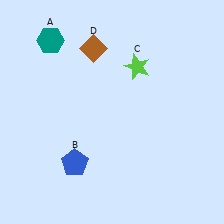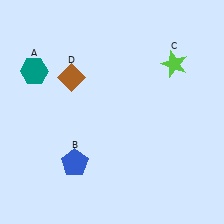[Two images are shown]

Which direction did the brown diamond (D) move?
The brown diamond (D) moved down.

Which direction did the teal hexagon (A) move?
The teal hexagon (A) moved down.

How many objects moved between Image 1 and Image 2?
3 objects moved between the two images.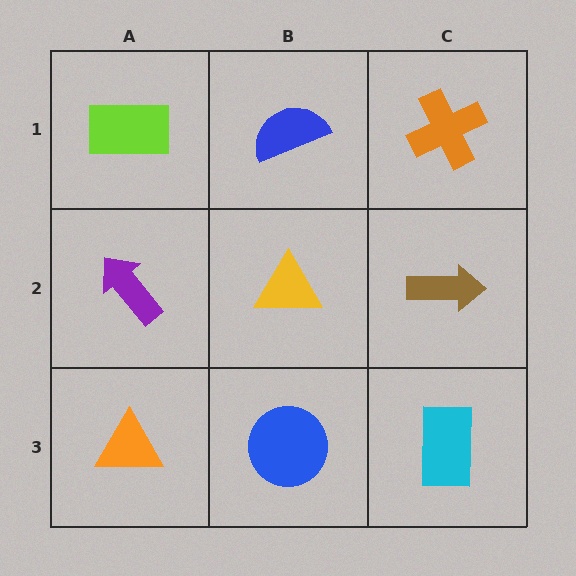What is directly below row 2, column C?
A cyan rectangle.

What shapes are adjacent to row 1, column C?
A brown arrow (row 2, column C), a blue semicircle (row 1, column B).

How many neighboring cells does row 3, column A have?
2.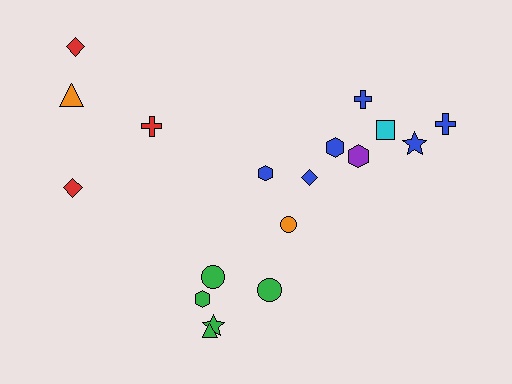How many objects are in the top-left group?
There are 4 objects.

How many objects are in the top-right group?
There are 8 objects.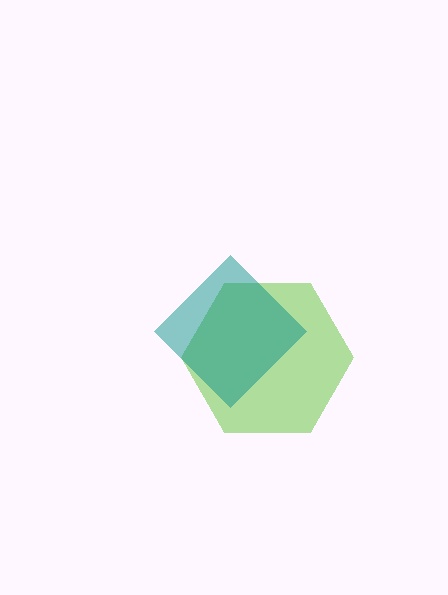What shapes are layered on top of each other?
The layered shapes are: a lime hexagon, a teal diamond.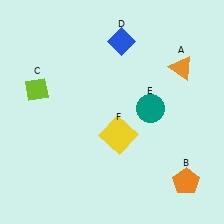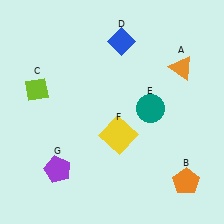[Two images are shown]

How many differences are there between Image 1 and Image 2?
There is 1 difference between the two images.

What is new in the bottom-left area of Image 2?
A purple pentagon (G) was added in the bottom-left area of Image 2.